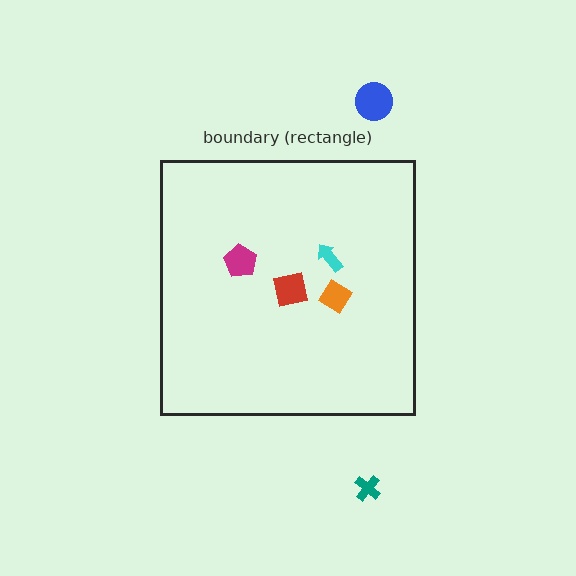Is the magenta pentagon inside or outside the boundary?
Inside.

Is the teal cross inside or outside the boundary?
Outside.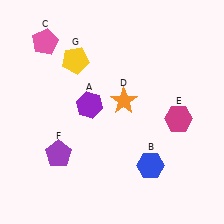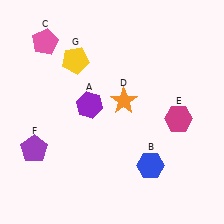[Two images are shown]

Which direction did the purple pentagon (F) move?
The purple pentagon (F) moved left.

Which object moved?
The purple pentagon (F) moved left.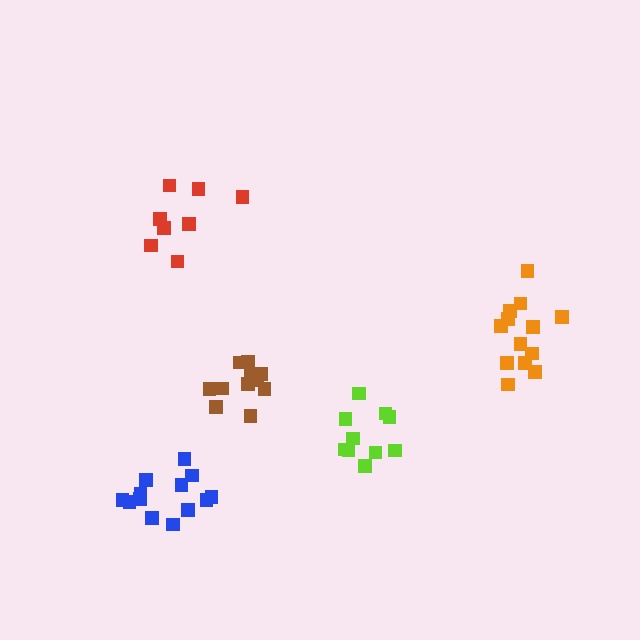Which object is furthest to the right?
The orange cluster is rightmost.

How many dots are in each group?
Group 1: 10 dots, Group 2: 13 dots, Group 3: 8 dots, Group 4: 11 dots, Group 5: 13 dots (55 total).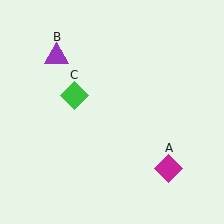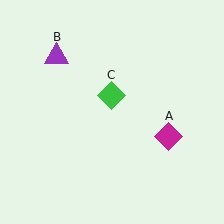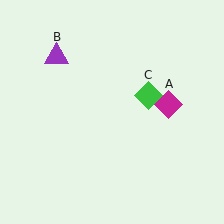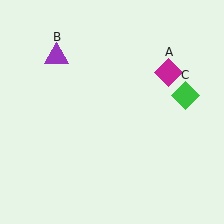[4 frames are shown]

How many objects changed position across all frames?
2 objects changed position: magenta diamond (object A), green diamond (object C).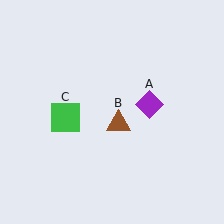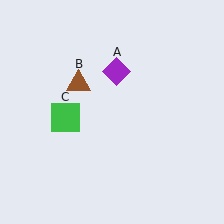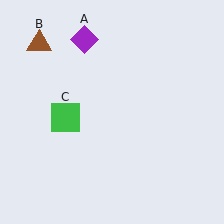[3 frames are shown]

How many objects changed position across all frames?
2 objects changed position: purple diamond (object A), brown triangle (object B).